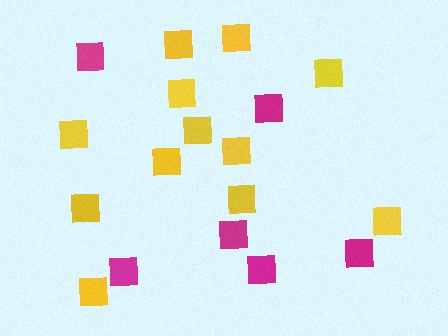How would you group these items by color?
There are 2 groups: one group of yellow squares (12) and one group of magenta squares (6).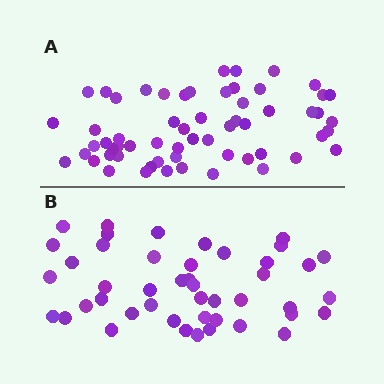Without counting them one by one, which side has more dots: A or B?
Region A (the top region) has more dots.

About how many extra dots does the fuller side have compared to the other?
Region A has approximately 15 more dots than region B.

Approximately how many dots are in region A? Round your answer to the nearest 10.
About 60 dots.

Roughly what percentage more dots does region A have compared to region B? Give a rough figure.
About 35% more.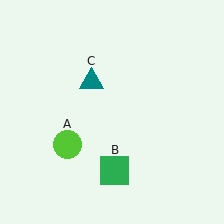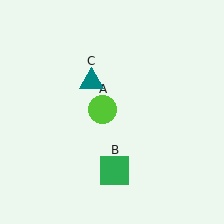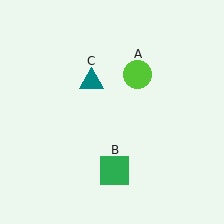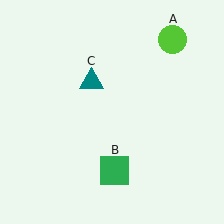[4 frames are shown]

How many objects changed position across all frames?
1 object changed position: lime circle (object A).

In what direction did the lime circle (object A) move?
The lime circle (object A) moved up and to the right.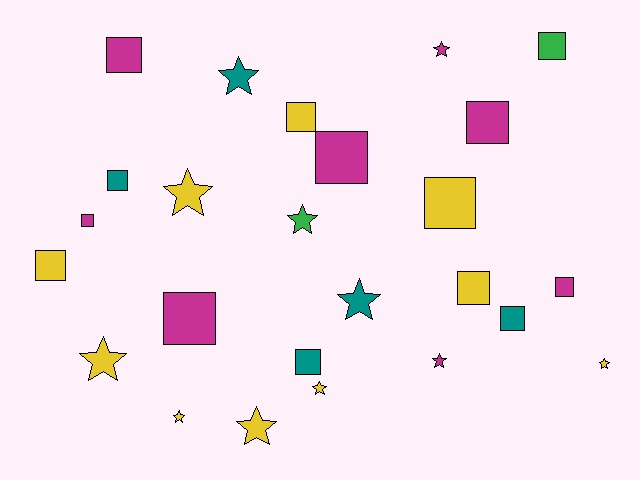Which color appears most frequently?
Yellow, with 10 objects.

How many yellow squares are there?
There are 4 yellow squares.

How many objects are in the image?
There are 25 objects.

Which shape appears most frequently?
Square, with 14 objects.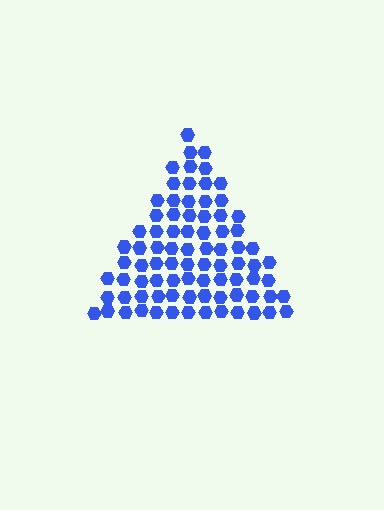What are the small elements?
The small elements are hexagons.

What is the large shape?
The large shape is a triangle.